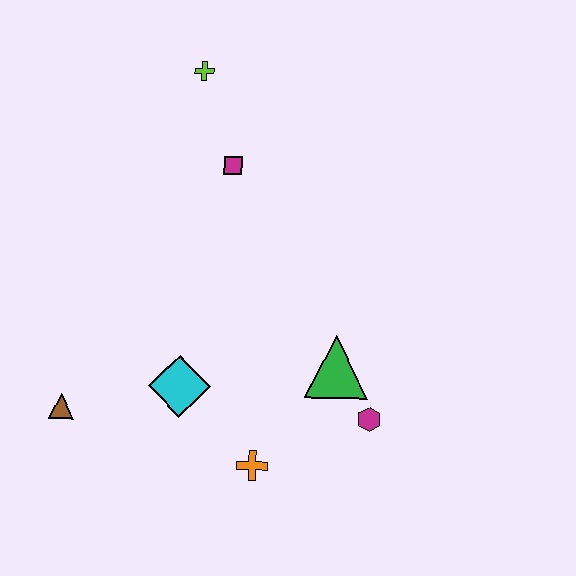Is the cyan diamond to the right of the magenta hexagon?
No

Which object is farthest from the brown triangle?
The lime cross is farthest from the brown triangle.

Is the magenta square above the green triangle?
Yes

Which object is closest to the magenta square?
The lime cross is closest to the magenta square.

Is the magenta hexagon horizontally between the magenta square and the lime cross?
No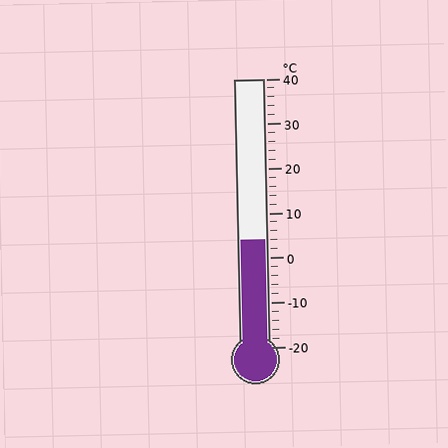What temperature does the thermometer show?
The thermometer shows approximately 4°C.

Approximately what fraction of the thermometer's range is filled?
The thermometer is filled to approximately 40% of its range.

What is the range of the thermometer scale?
The thermometer scale ranges from -20°C to 40°C.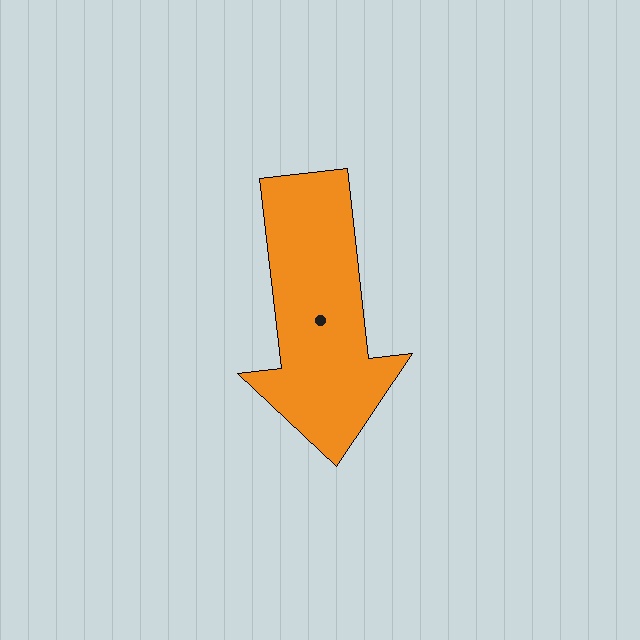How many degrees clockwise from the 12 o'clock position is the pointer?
Approximately 174 degrees.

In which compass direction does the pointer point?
South.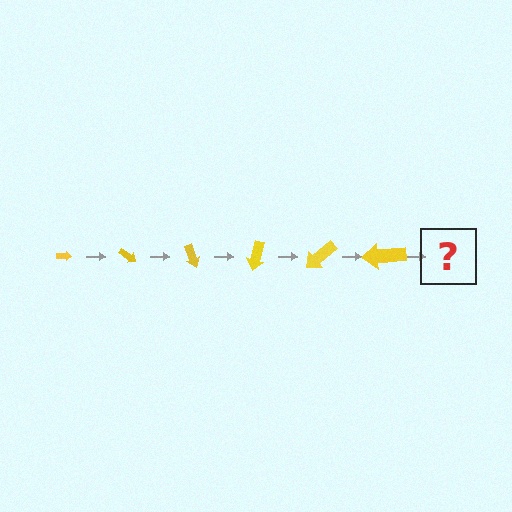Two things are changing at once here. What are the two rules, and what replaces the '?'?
The two rules are that the arrow grows larger each step and it rotates 35 degrees each step. The '?' should be an arrow, larger than the previous one and rotated 210 degrees from the start.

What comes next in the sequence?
The next element should be an arrow, larger than the previous one and rotated 210 degrees from the start.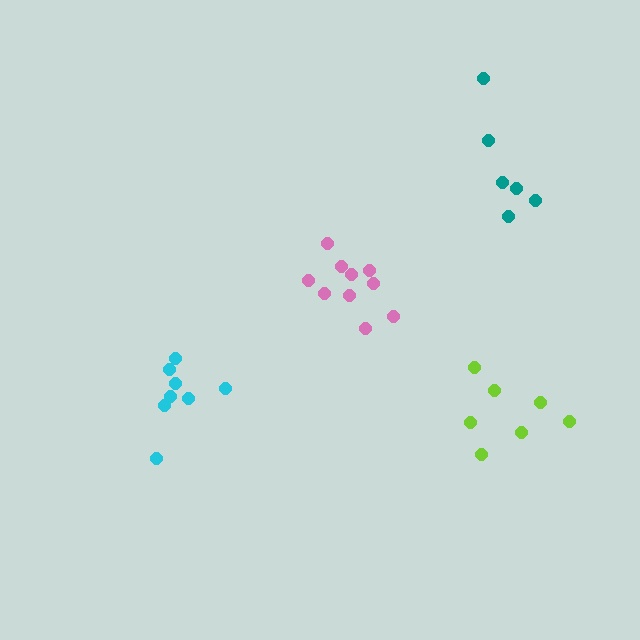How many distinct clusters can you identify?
There are 4 distinct clusters.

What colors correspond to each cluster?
The clusters are colored: lime, pink, teal, cyan.